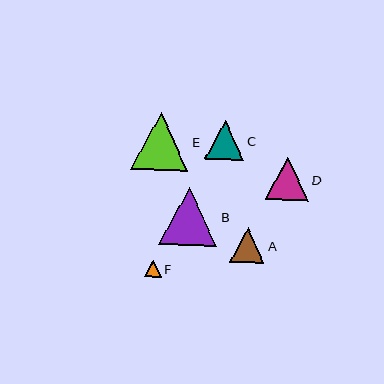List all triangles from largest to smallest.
From largest to smallest: B, E, D, C, A, F.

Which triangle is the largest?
Triangle B is the largest with a size of approximately 58 pixels.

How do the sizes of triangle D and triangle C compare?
Triangle D and triangle C are approximately the same size.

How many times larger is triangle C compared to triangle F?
Triangle C is approximately 2.4 times the size of triangle F.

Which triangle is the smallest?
Triangle F is the smallest with a size of approximately 17 pixels.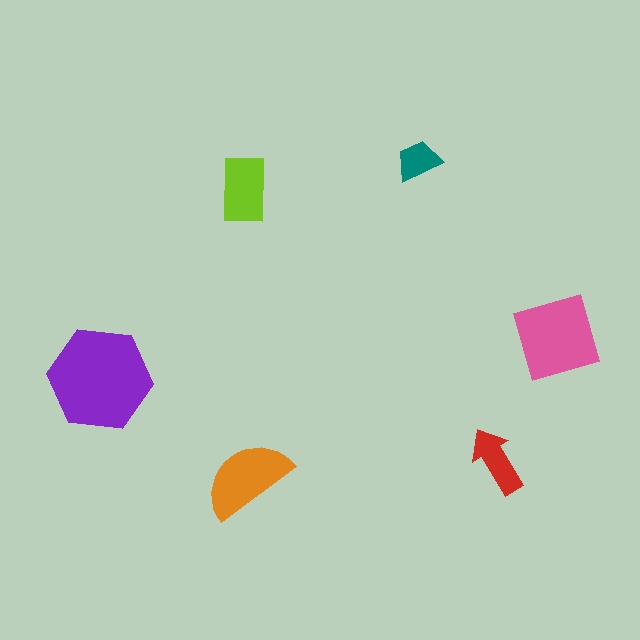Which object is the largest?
The purple hexagon.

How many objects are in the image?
There are 6 objects in the image.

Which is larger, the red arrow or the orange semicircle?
The orange semicircle.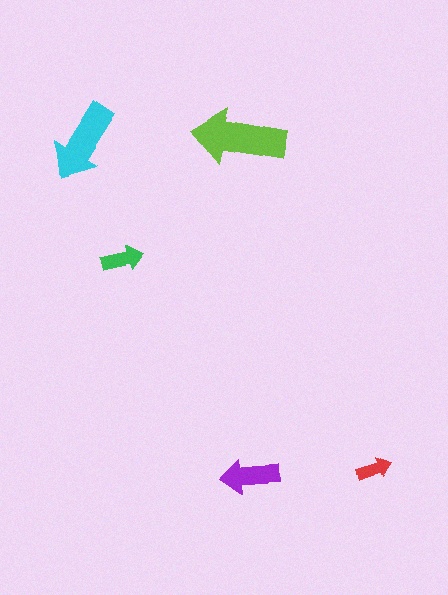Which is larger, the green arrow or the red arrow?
The green one.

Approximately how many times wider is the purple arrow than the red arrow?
About 1.5 times wider.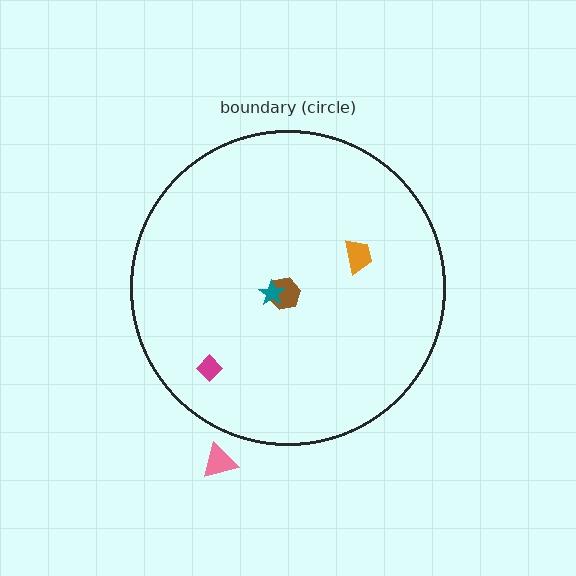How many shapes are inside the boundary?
4 inside, 1 outside.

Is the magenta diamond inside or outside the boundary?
Inside.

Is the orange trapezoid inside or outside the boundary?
Inside.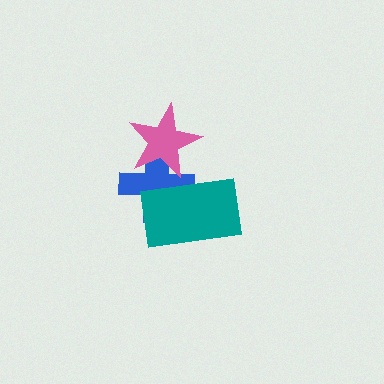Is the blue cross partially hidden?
Yes, it is partially covered by another shape.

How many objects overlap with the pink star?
2 objects overlap with the pink star.